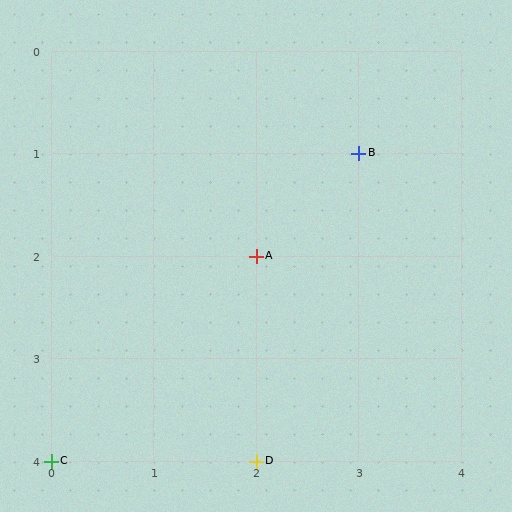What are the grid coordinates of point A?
Point A is at grid coordinates (2, 2).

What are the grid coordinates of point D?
Point D is at grid coordinates (2, 4).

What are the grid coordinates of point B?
Point B is at grid coordinates (3, 1).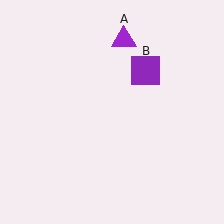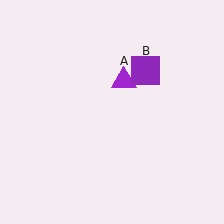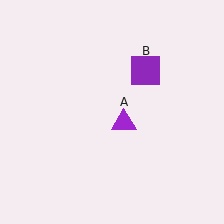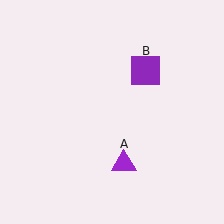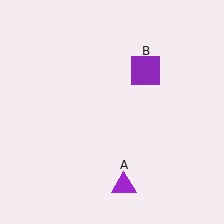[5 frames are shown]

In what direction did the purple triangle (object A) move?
The purple triangle (object A) moved down.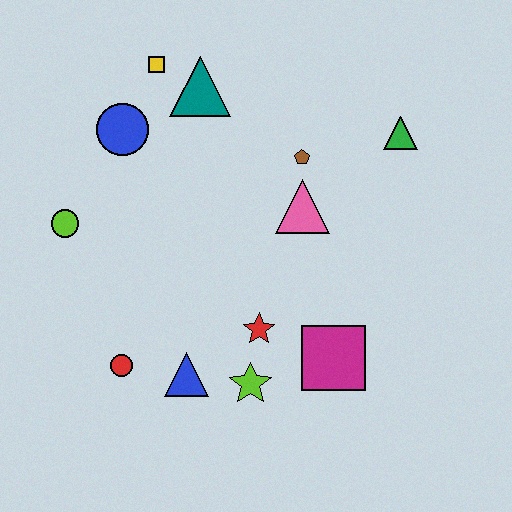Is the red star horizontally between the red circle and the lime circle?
No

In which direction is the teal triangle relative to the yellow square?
The teal triangle is to the right of the yellow square.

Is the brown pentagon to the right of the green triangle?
No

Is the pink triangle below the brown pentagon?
Yes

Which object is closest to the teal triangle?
The yellow square is closest to the teal triangle.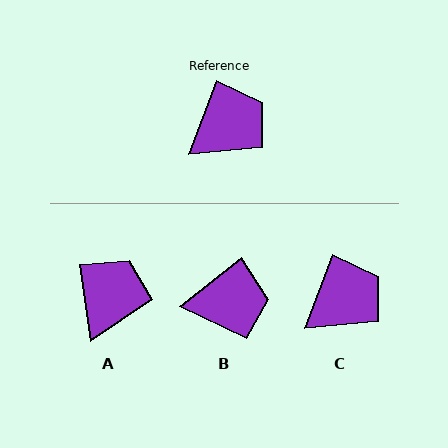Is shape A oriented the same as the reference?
No, it is off by about 30 degrees.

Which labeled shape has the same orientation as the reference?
C.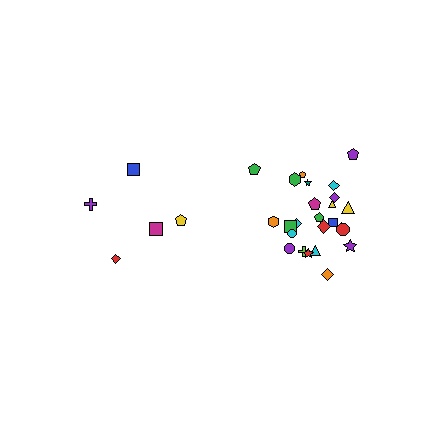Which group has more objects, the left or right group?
The right group.